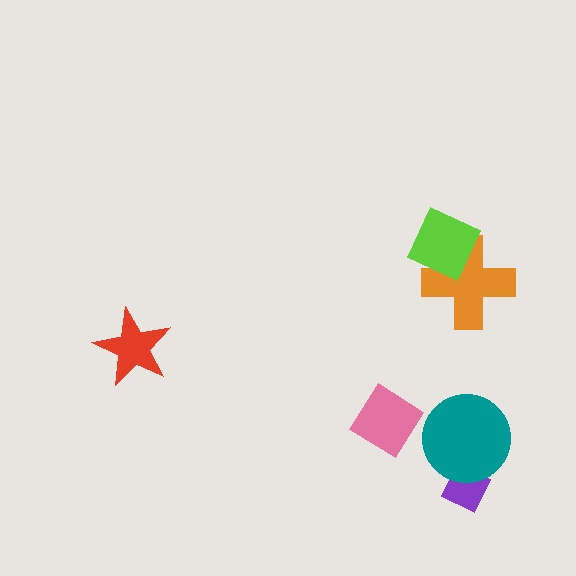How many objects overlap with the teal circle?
1 object overlaps with the teal circle.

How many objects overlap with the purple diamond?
1 object overlaps with the purple diamond.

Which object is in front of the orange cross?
The lime diamond is in front of the orange cross.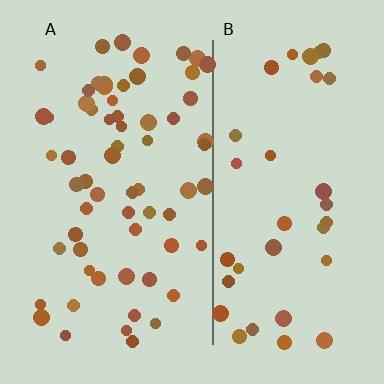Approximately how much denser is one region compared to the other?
Approximately 1.8× — region A over region B.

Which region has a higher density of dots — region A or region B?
A (the left).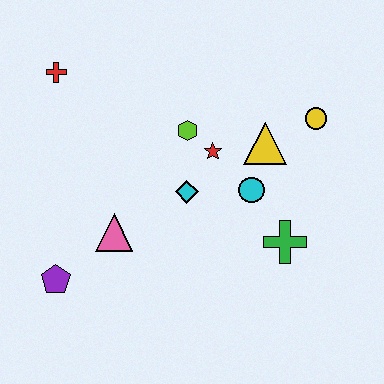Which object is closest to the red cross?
The lime hexagon is closest to the red cross.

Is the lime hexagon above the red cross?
No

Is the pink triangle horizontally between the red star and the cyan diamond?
No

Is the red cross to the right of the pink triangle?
No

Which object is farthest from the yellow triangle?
The purple pentagon is farthest from the yellow triangle.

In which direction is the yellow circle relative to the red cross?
The yellow circle is to the right of the red cross.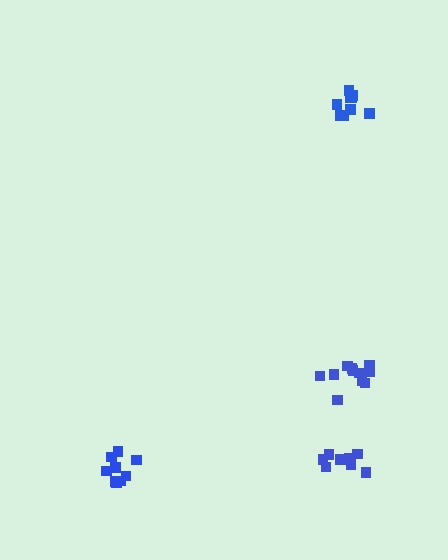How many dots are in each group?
Group 1: 8 dots, Group 2: 11 dots, Group 3: 9 dots, Group 4: 9 dots (37 total).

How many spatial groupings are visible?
There are 4 spatial groupings.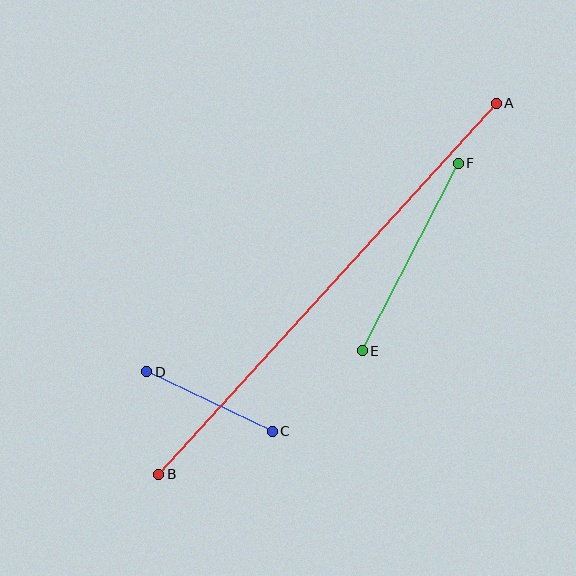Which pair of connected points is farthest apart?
Points A and B are farthest apart.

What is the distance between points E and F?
The distance is approximately 211 pixels.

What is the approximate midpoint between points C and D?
The midpoint is at approximately (210, 402) pixels.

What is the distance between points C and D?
The distance is approximately 139 pixels.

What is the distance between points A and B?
The distance is approximately 502 pixels.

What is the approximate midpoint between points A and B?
The midpoint is at approximately (327, 289) pixels.